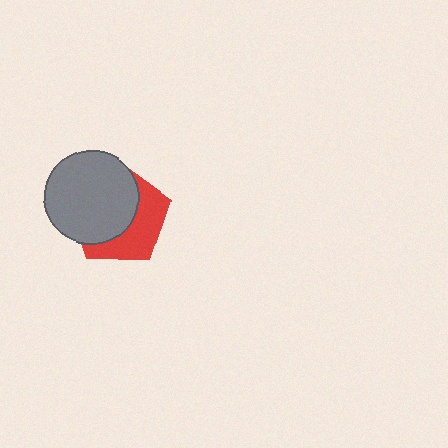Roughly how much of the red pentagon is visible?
A small part of it is visible (roughly 43%).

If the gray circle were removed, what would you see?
You would see the complete red pentagon.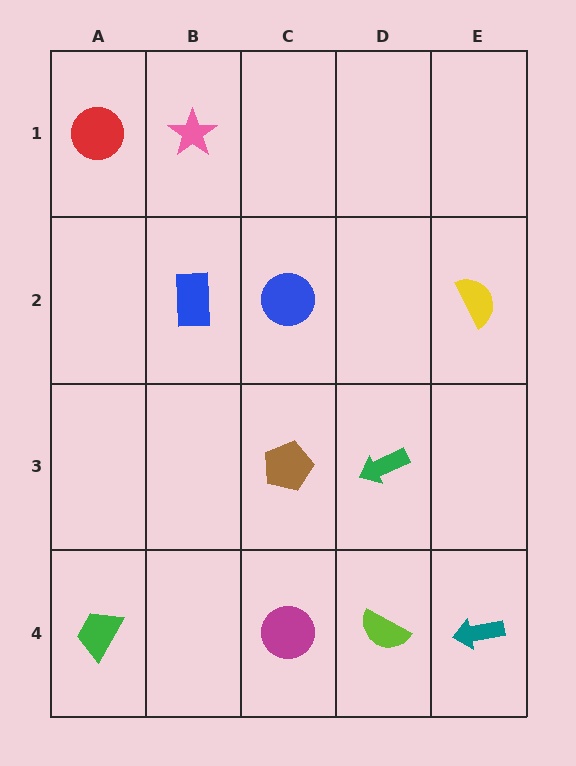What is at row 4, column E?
A teal arrow.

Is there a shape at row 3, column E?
No, that cell is empty.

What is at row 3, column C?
A brown pentagon.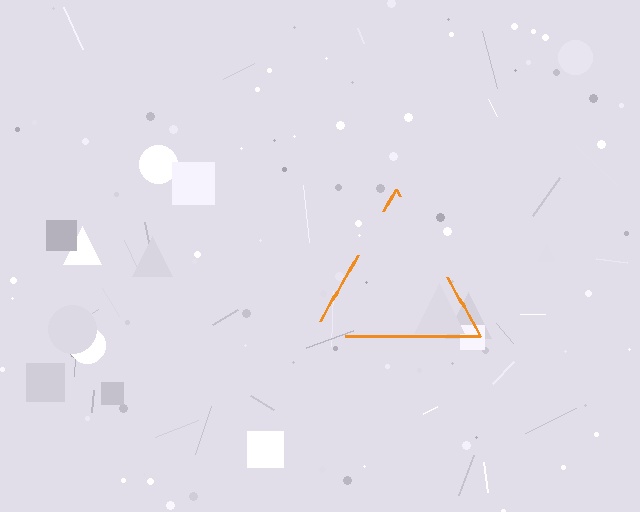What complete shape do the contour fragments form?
The contour fragments form a triangle.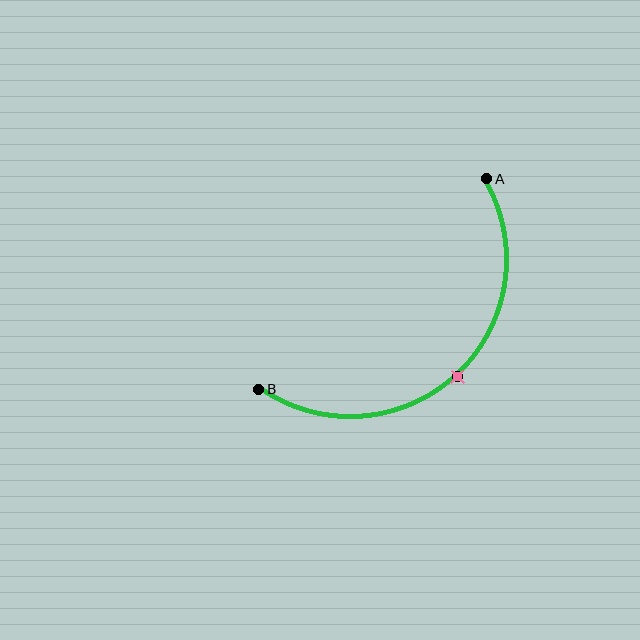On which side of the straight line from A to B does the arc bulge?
The arc bulges below and to the right of the straight line connecting A and B.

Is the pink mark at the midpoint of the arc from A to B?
Yes. The pink mark lies on the arc at equal arc-length from both A and B — it is the arc midpoint.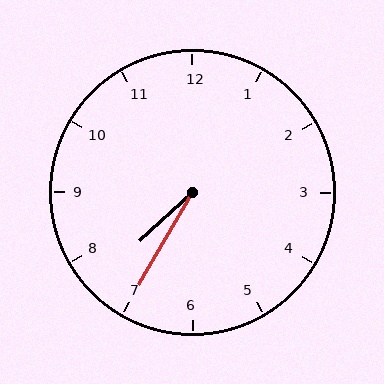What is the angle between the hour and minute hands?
Approximately 18 degrees.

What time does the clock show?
7:35.